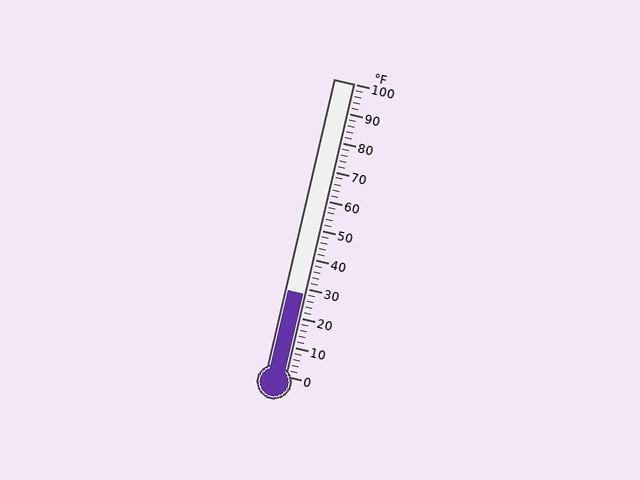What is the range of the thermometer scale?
The thermometer scale ranges from 0°F to 100°F.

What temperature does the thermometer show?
The thermometer shows approximately 28°F.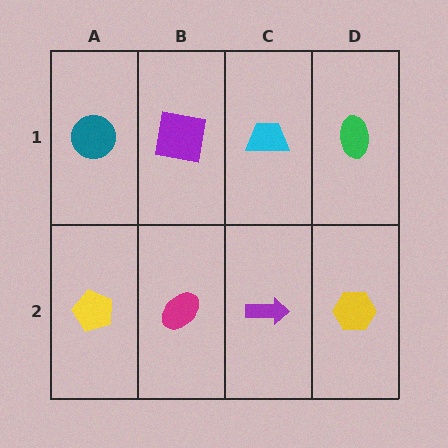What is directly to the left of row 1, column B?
A teal circle.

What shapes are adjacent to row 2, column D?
A green ellipse (row 1, column D), a purple arrow (row 2, column C).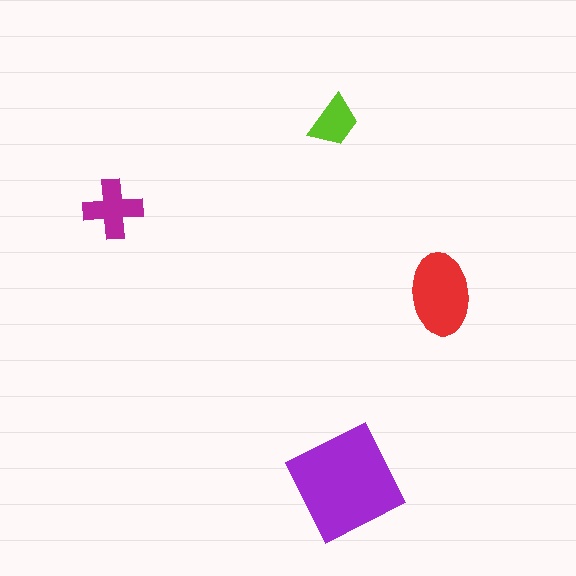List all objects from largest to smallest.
The purple diamond, the red ellipse, the magenta cross, the lime trapezoid.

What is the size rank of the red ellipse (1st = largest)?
2nd.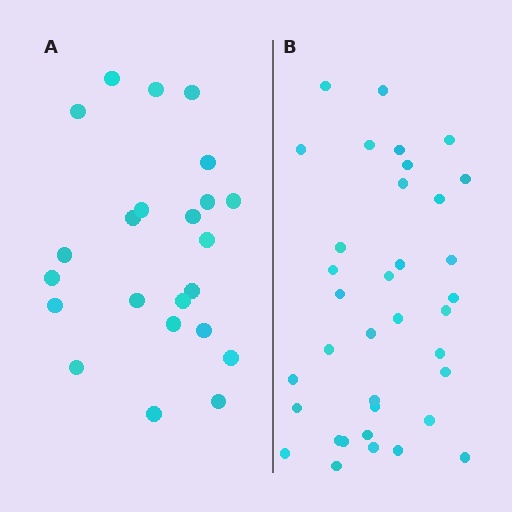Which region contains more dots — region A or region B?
Region B (the right region) has more dots.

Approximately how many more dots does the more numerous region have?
Region B has approximately 15 more dots than region A.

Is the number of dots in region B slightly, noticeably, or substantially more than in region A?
Region B has substantially more. The ratio is roughly 1.6 to 1.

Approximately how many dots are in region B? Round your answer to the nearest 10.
About 40 dots. (The exact count is 36, which rounds to 40.)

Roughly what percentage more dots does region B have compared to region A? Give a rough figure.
About 55% more.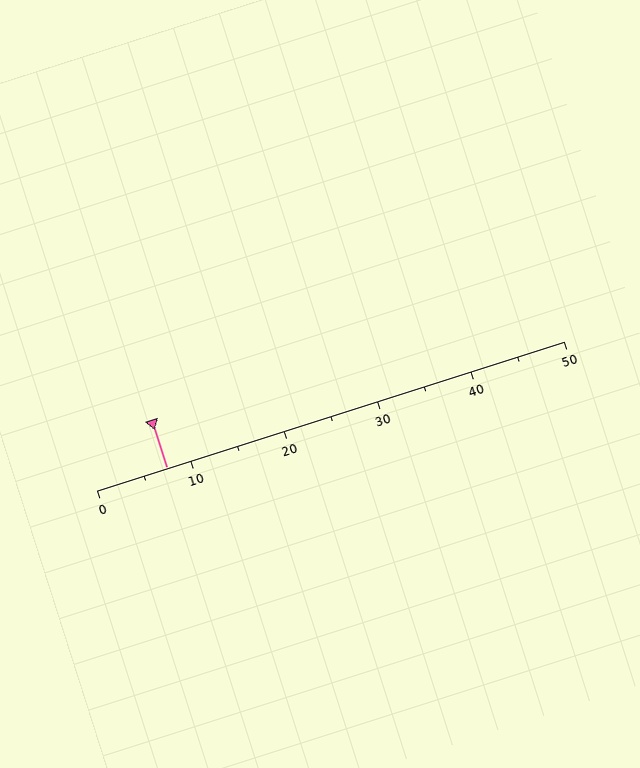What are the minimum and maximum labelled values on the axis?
The axis runs from 0 to 50.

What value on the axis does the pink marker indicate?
The marker indicates approximately 7.5.